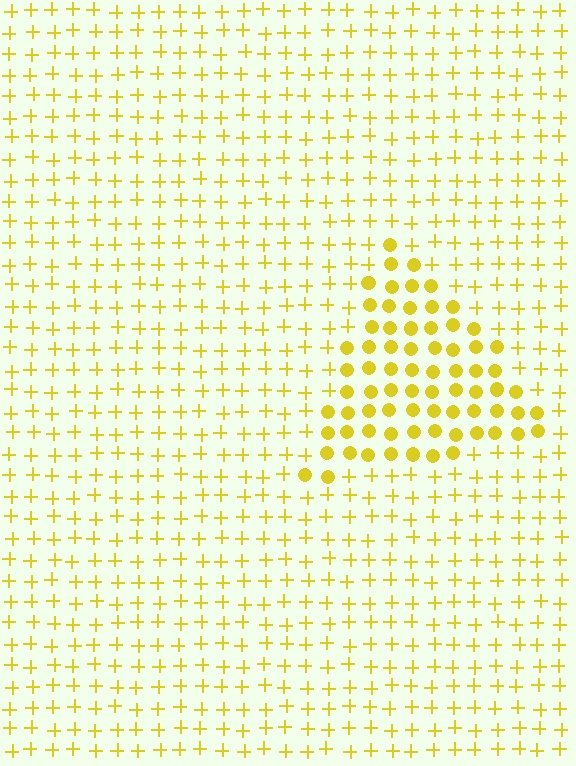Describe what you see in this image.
The image is filled with small yellow elements arranged in a uniform grid. A triangle-shaped region contains circles, while the surrounding area contains plus signs. The boundary is defined purely by the change in element shape.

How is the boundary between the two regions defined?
The boundary is defined by a change in element shape: circles inside vs. plus signs outside. All elements share the same color and spacing.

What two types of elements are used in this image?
The image uses circles inside the triangle region and plus signs outside it.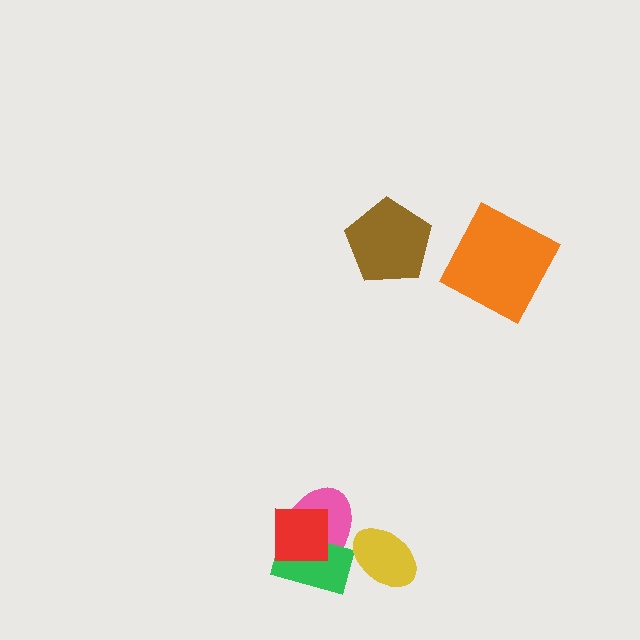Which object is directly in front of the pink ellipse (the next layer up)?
The green rectangle is directly in front of the pink ellipse.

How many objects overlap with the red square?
2 objects overlap with the red square.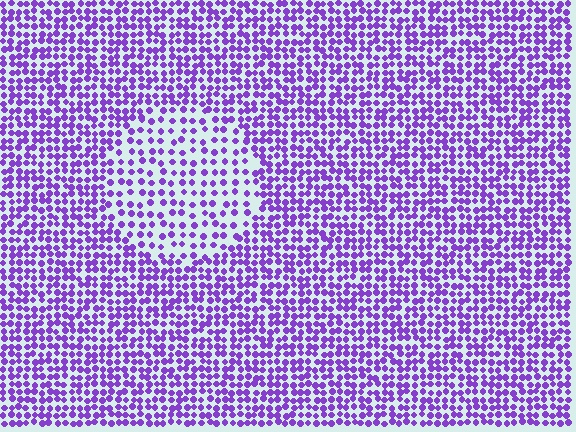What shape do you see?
I see a circle.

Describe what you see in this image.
The image contains small purple elements arranged at two different densities. A circle-shaped region is visible where the elements are less densely packed than the surrounding area.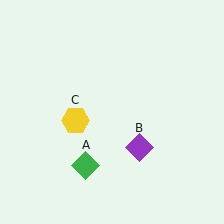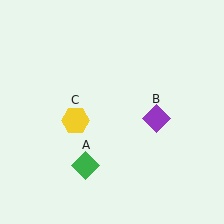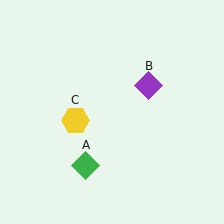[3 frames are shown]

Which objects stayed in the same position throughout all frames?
Green diamond (object A) and yellow hexagon (object C) remained stationary.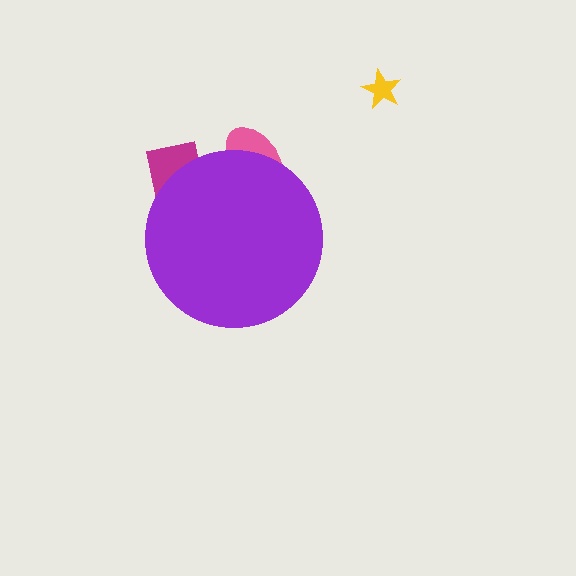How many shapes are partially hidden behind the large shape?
2 shapes are partially hidden.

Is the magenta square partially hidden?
Yes, the magenta square is partially hidden behind the purple circle.